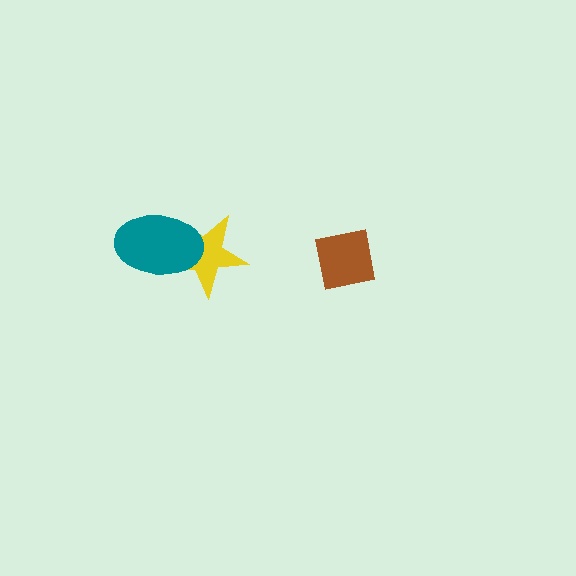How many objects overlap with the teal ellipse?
1 object overlaps with the teal ellipse.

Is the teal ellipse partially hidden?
No, no other shape covers it.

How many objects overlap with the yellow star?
1 object overlaps with the yellow star.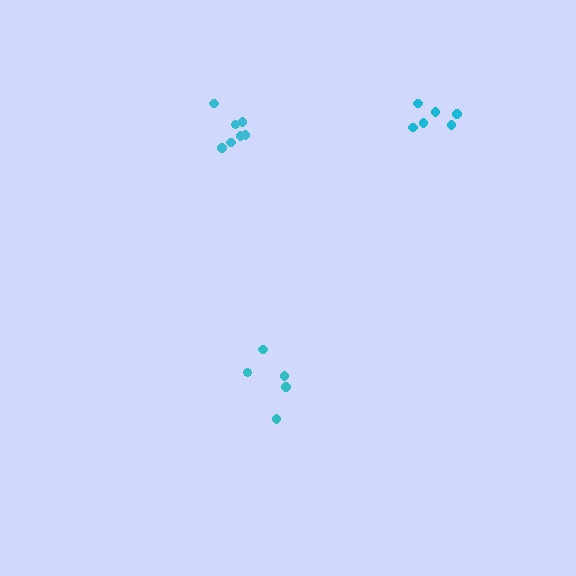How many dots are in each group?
Group 1: 7 dots, Group 2: 5 dots, Group 3: 6 dots (18 total).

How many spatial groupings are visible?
There are 3 spatial groupings.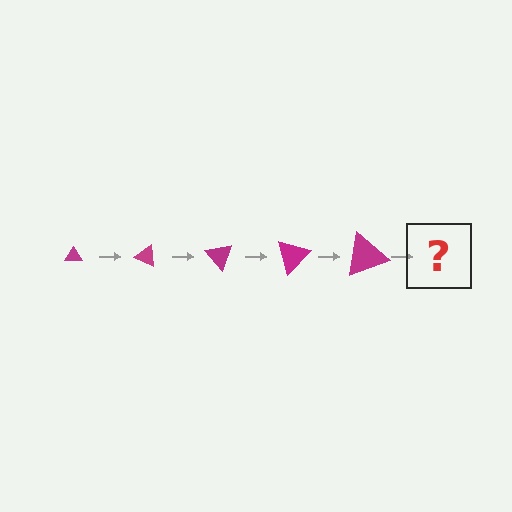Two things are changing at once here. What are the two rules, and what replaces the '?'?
The two rules are that the triangle grows larger each step and it rotates 25 degrees each step. The '?' should be a triangle, larger than the previous one and rotated 125 degrees from the start.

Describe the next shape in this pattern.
It should be a triangle, larger than the previous one and rotated 125 degrees from the start.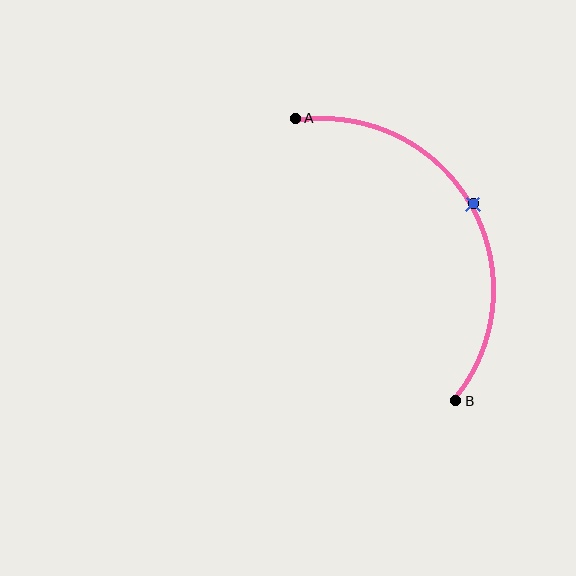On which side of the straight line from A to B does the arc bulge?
The arc bulges to the right of the straight line connecting A and B.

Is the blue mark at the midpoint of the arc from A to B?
Yes. The blue mark lies on the arc at equal arc-length from both A and B — it is the arc midpoint.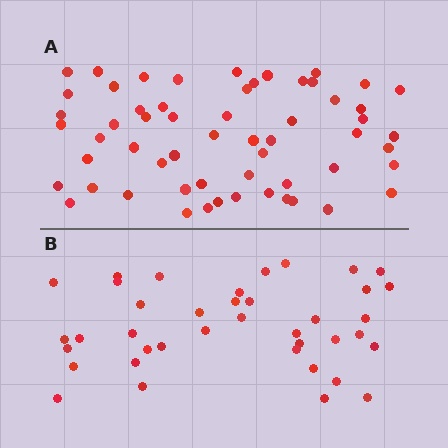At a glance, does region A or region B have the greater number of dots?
Region A (the top region) has more dots.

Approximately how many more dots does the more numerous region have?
Region A has approximately 20 more dots than region B.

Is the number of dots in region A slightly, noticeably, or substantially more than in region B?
Region A has substantially more. The ratio is roughly 1.5 to 1.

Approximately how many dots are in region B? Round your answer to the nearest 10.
About 40 dots. (The exact count is 39, which rounds to 40.)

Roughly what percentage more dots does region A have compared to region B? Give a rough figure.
About 50% more.